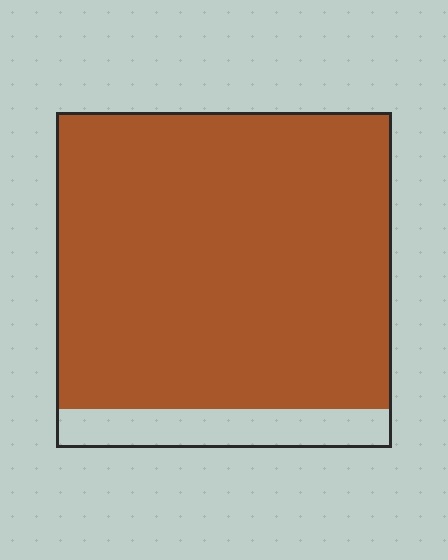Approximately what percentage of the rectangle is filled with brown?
Approximately 90%.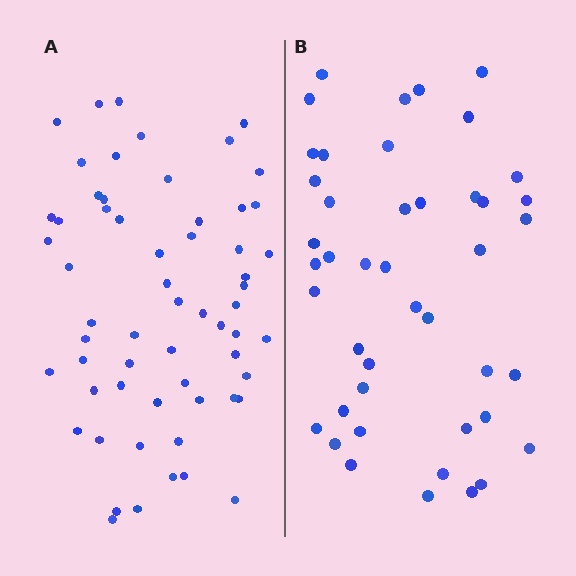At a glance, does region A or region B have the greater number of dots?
Region A (the left region) has more dots.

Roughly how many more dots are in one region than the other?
Region A has approximately 15 more dots than region B.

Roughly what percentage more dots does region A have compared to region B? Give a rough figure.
About 35% more.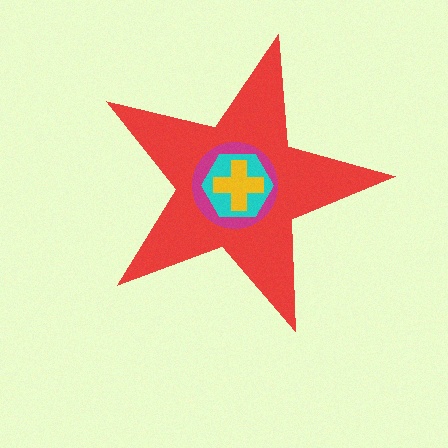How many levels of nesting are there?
4.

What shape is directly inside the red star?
The magenta circle.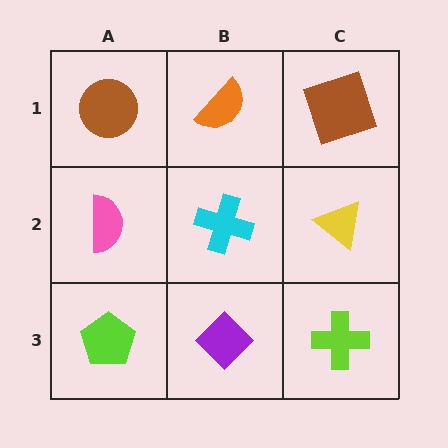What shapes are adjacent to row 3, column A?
A pink semicircle (row 2, column A), a purple diamond (row 3, column B).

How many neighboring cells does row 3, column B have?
3.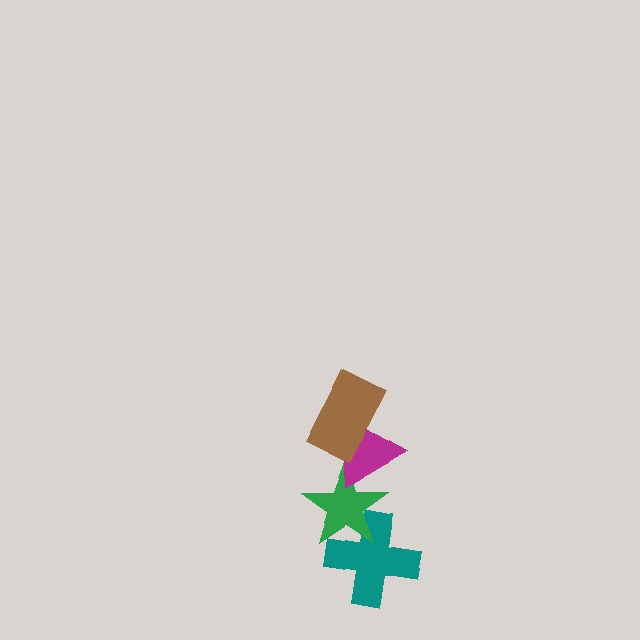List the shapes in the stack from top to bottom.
From top to bottom: the brown rectangle, the magenta triangle, the green star, the teal cross.